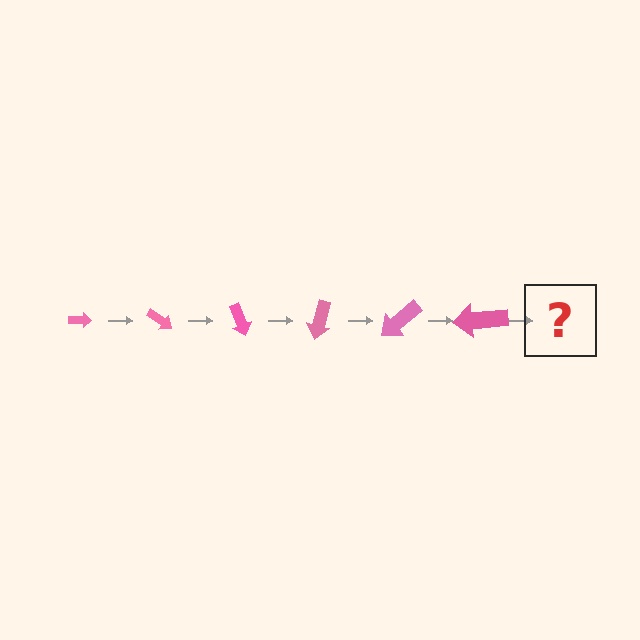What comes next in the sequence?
The next element should be an arrow, larger than the previous one and rotated 210 degrees from the start.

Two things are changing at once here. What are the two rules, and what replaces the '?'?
The two rules are that the arrow grows larger each step and it rotates 35 degrees each step. The '?' should be an arrow, larger than the previous one and rotated 210 degrees from the start.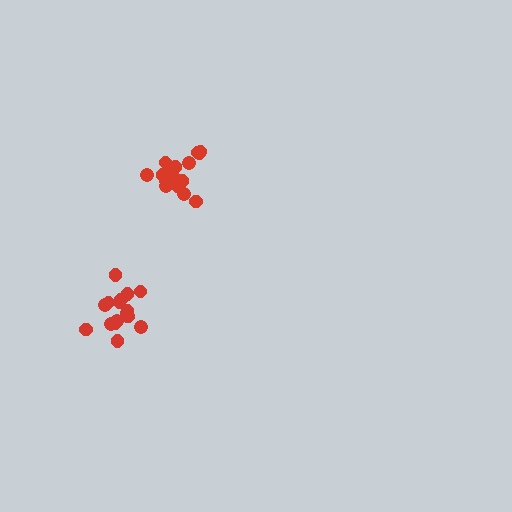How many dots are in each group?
Group 1: 16 dots, Group 2: 16 dots (32 total).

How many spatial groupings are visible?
There are 2 spatial groupings.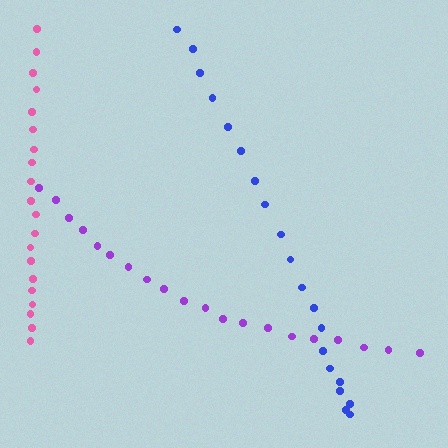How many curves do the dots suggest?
There are 3 distinct paths.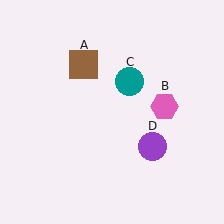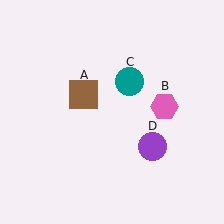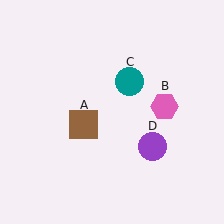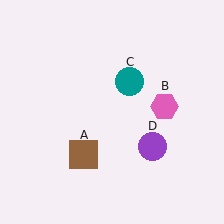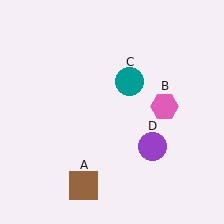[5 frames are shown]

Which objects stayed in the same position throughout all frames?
Pink hexagon (object B) and teal circle (object C) and purple circle (object D) remained stationary.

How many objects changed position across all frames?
1 object changed position: brown square (object A).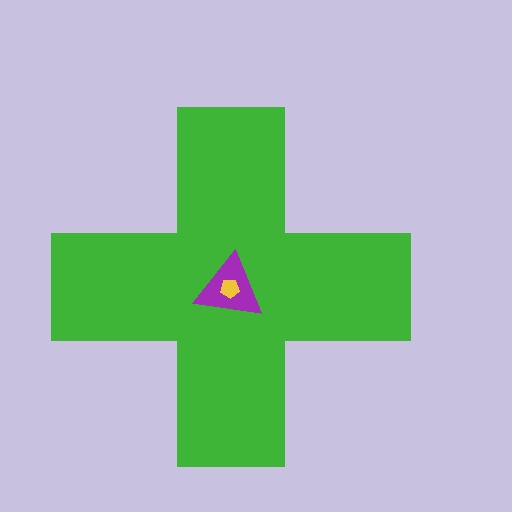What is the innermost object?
The yellow pentagon.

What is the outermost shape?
The green cross.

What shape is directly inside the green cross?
The purple triangle.